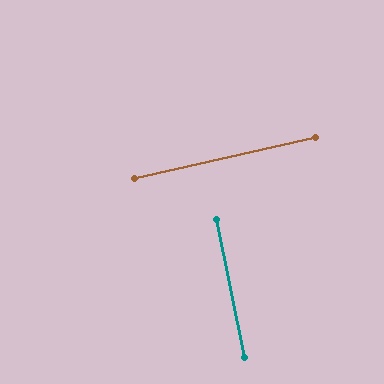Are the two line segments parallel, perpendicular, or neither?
Perpendicular — they meet at approximately 89°.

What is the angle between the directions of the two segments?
Approximately 89 degrees.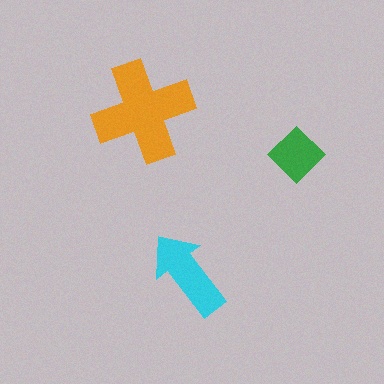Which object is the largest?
The orange cross.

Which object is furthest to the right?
The green diamond is rightmost.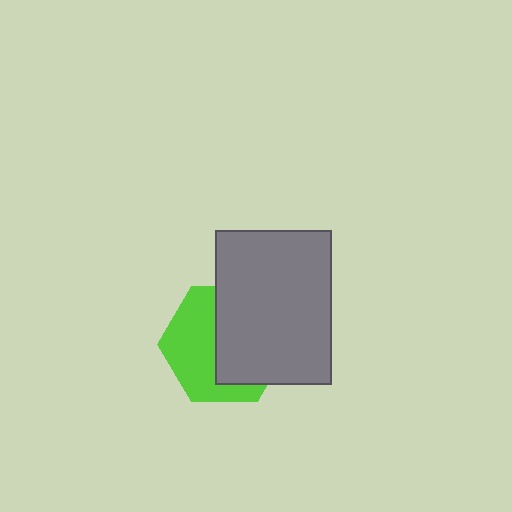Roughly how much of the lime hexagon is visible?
About half of it is visible (roughly 48%).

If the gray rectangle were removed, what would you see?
You would see the complete lime hexagon.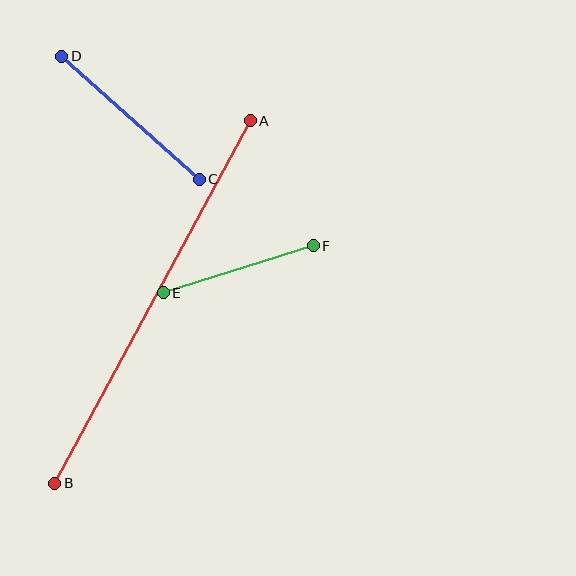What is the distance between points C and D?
The distance is approximately 184 pixels.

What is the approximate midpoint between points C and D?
The midpoint is at approximately (130, 118) pixels.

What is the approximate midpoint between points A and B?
The midpoint is at approximately (153, 302) pixels.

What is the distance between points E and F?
The distance is approximately 157 pixels.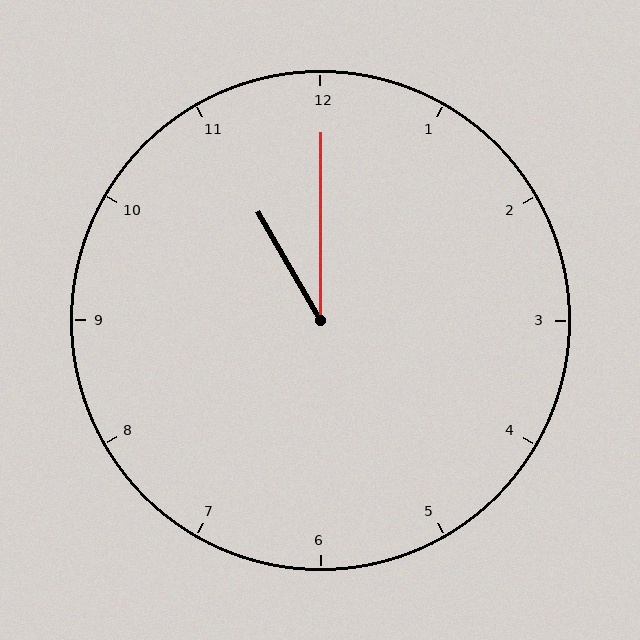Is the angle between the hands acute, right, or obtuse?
It is acute.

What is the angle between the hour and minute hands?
Approximately 30 degrees.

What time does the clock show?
11:00.